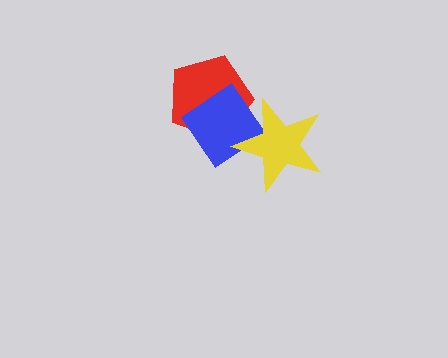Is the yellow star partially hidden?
No, no other shape covers it.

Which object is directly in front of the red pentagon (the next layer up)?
The blue diamond is directly in front of the red pentagon.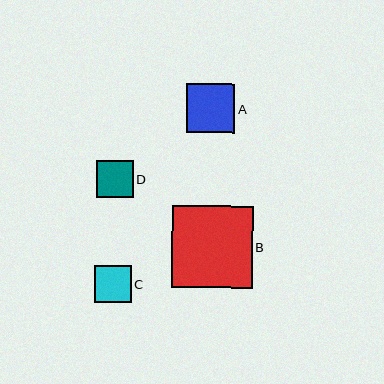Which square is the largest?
Square B is the largest with a size of approximately 81 pixels.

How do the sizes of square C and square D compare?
Square C and square D are approximately the same size.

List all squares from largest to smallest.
From largest to smallest: B, A, C, D.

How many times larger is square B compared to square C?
Square B is approximately 2.2 times the size of square C.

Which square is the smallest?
Square D is the smallest with a size of approximately 37 pixels.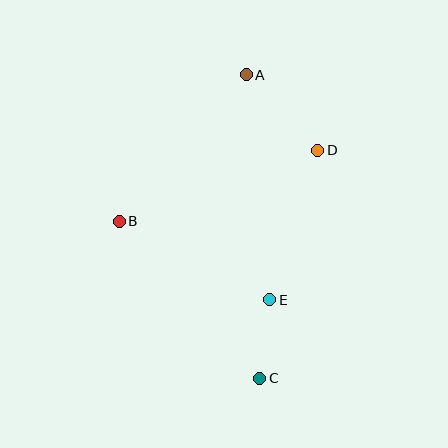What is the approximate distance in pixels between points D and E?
The distance between D and E is approximately 157 pixels.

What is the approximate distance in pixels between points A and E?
The distance between A and E is approximately 226 pixels.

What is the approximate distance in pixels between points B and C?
The distance between B and C is approximately 211 pixels.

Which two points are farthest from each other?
Points A and C are farthest from each other.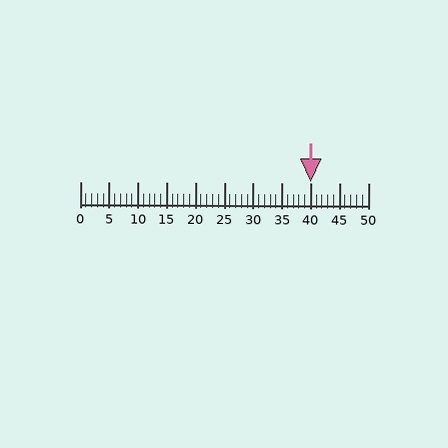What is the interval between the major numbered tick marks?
The major tick marks are spaced 5 units apart.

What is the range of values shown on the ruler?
The ruler shows values from 0 to 50.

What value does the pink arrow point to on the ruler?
The pink arrow points to approximately 40.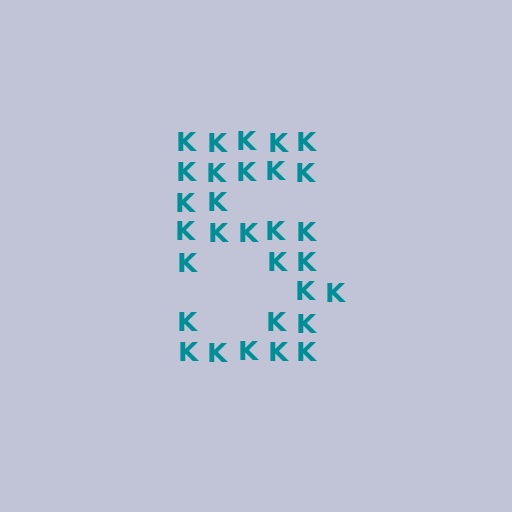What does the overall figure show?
The overall figure shows the digit 5.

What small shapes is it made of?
It is made of small letter K's.